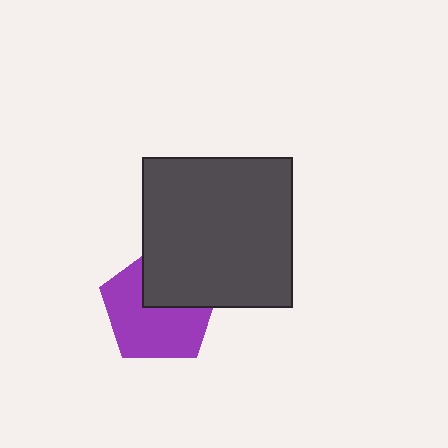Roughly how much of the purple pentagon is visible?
About half of it is visible (roughly 63%).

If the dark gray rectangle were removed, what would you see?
You would see the complete purple pentagon.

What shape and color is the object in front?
The object in front is a dark gray rectangle.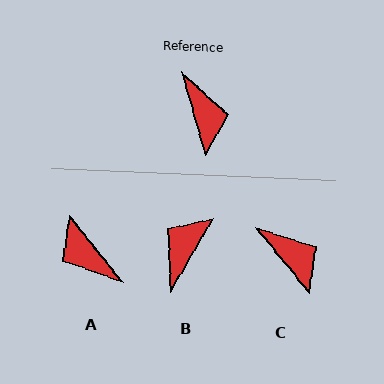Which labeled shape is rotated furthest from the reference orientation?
A, about 157 degrees away.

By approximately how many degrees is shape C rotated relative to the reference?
Approximately 23 degrees counter-clockwise.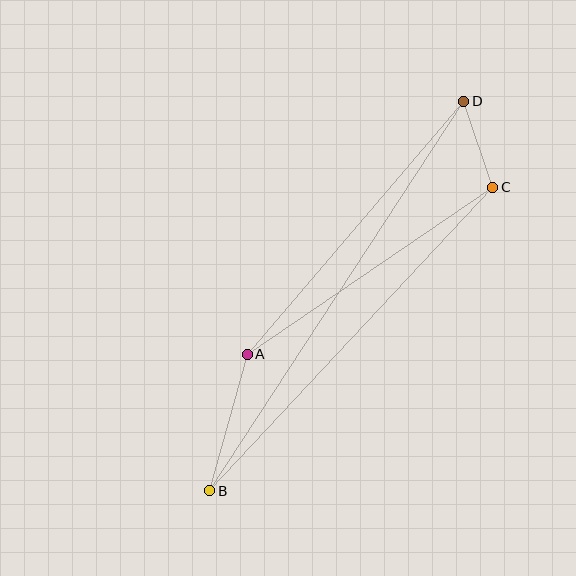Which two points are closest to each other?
Points C and D are closest to each other.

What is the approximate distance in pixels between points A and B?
The distance between A and B is approximately 141 pixels.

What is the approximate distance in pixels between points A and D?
The distance between A and D is approximately 333 pixels.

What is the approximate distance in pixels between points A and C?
The distance between A and C is approximately 297 pixels.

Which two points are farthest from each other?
Points B and D are farthest from each other.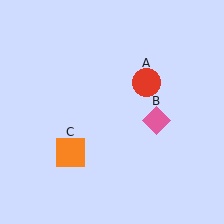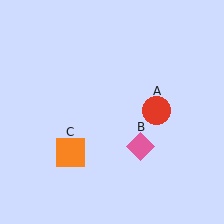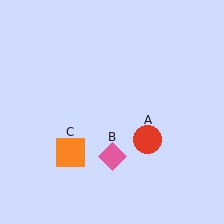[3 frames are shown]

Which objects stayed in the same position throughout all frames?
Orange square (object C) remained stationary.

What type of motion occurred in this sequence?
The red circle (object A), pink diamond (object B) rotated clockwise around the center of the scene.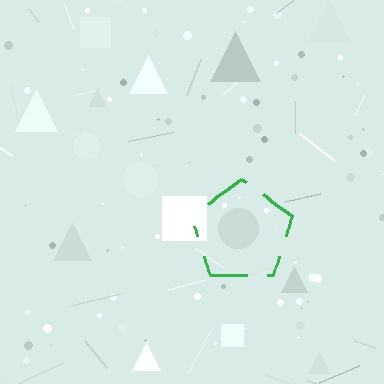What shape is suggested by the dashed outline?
The dashed outline suggests a pentagon.